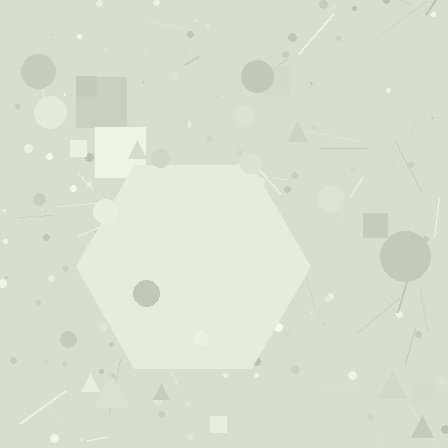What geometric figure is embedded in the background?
A hexagon is embedded in the background.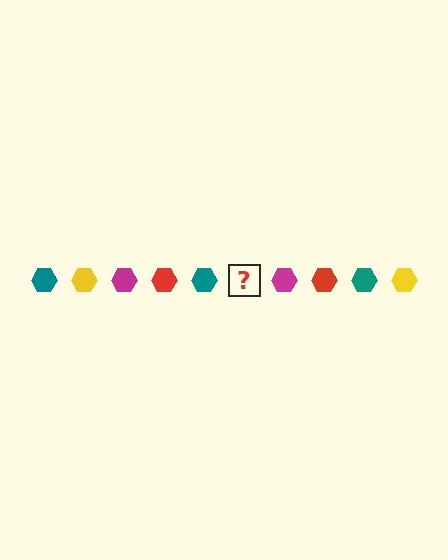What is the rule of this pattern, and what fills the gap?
The rule is that the pattern cycles through teal, yellow, magenta, red hexagons. The gap should be filled with a yellow hexagon.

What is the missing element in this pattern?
The missing element is a yellow hexagon.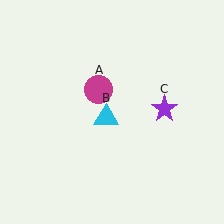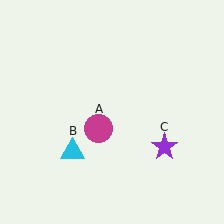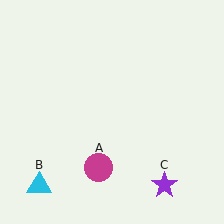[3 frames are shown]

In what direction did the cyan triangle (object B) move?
The cyan triangle (object B) moved down and to the left.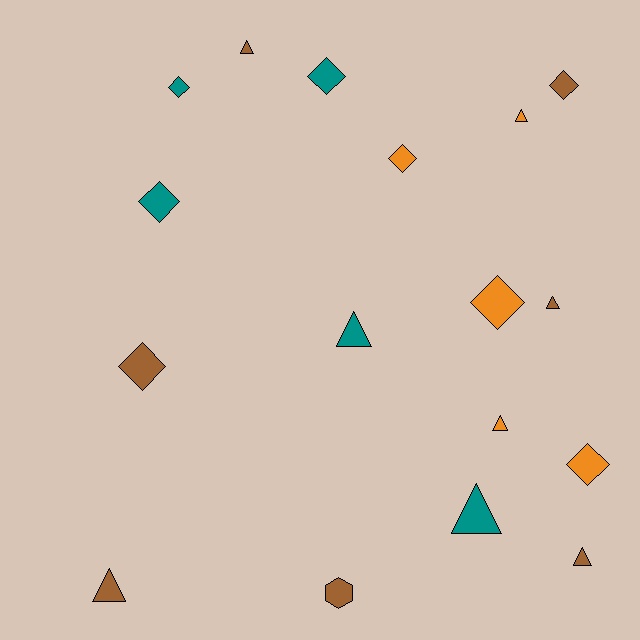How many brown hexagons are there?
There is 1 brown hexagon.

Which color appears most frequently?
Brown, with 7 objects.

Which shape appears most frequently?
Diamond, with 8 objects.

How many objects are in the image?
There are 17 objects.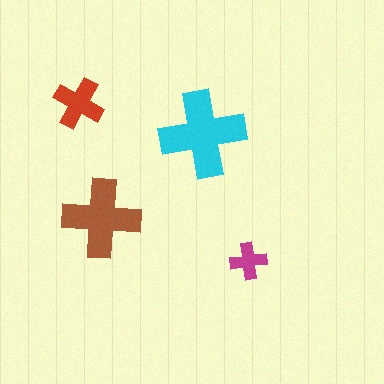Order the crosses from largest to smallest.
the cyan one, the brown one, the red one, the magenta one.